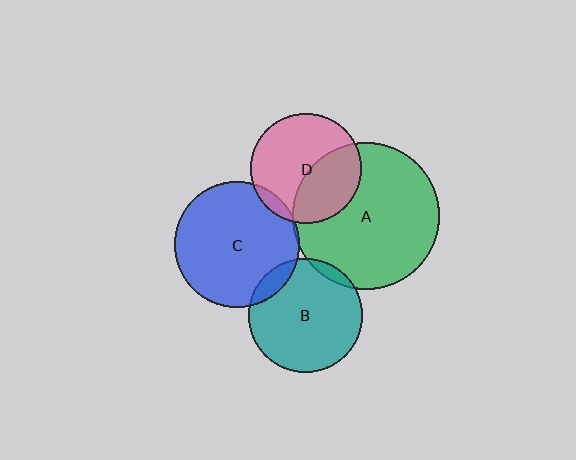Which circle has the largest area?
Circle A (green).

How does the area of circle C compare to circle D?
Approximately 1.3 times.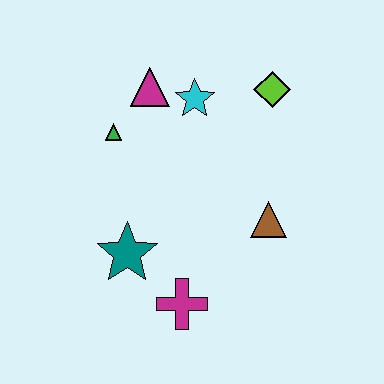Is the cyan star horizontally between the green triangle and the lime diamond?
Yes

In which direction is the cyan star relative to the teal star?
The cyan star is above the teal star.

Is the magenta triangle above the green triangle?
Yes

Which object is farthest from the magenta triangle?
The magenta cross is farthest from the magenta triangle.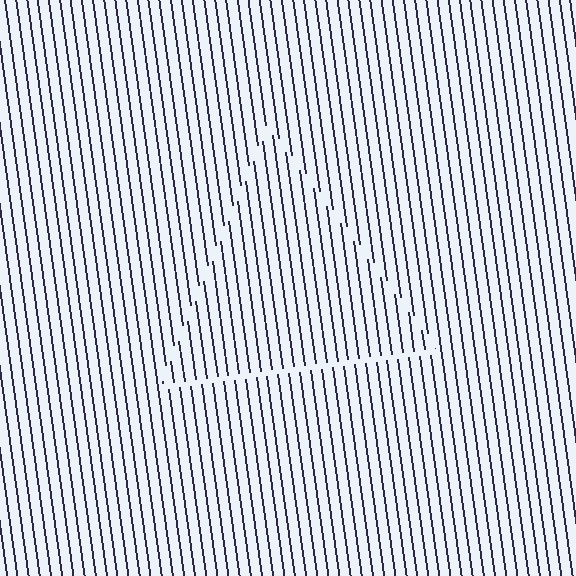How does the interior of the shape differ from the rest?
The interior of the shape contains the same grating, shifted by half a period — the contour is defined by the phase discontinuity where line-ends from the inner and outer gratings abut.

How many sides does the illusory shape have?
3 sides — the line-ends trace a triangle.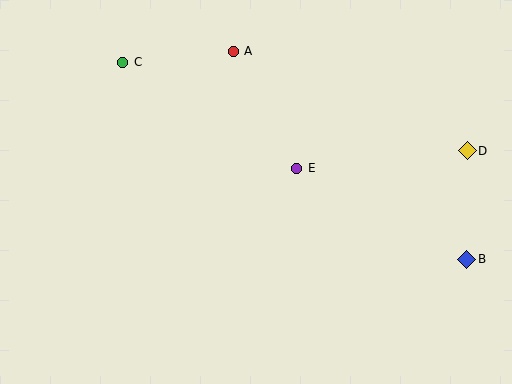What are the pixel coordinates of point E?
Point E is at (297, 168).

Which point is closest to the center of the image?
Point E at (297, 168) is closest to the center.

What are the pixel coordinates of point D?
Point D is at (467, 151).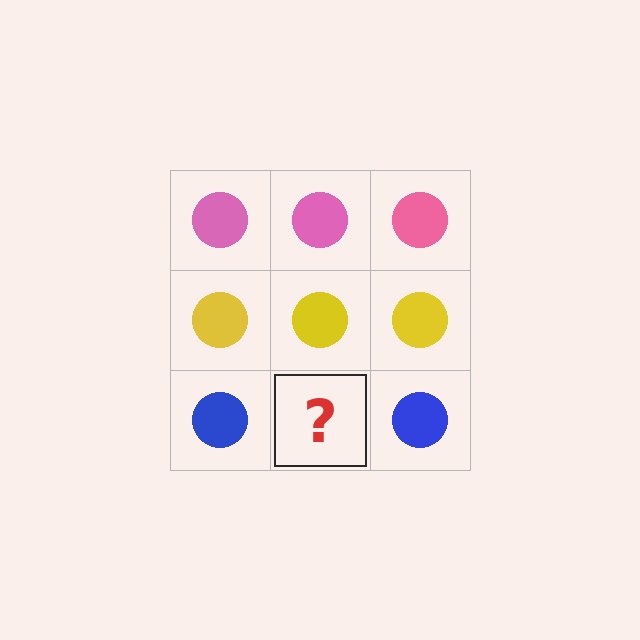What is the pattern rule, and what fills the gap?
The rule is that each row has a consistent color. The gap should be filled with a blue circle.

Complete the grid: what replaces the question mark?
The question mark should be replaced with a blue circle.